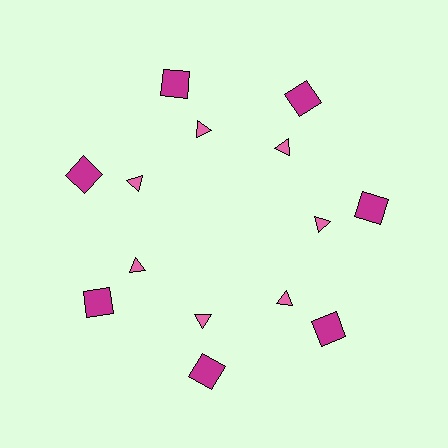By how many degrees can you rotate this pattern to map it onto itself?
The pattern maps onto itself every 51 degrees of rotation.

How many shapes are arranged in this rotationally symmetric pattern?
There are 14 shapes, arranged in 7 groups of 2.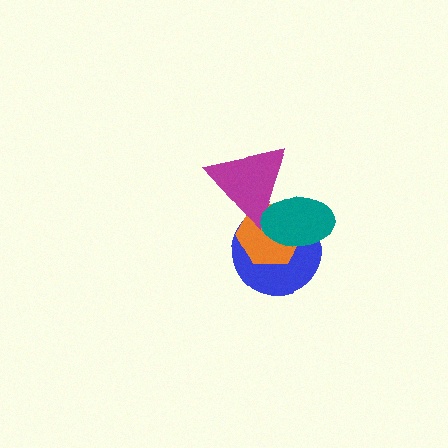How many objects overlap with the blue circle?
3 objects overlap with the blue circle.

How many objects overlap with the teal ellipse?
3 objects overlap with the teal ellipse.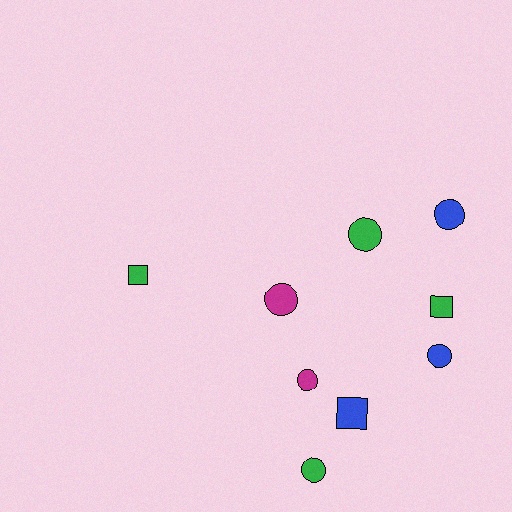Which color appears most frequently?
Green, with 4 objects.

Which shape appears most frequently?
Circle, with 6 objects.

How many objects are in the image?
There are 9 objects.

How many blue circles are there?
There are 2 blue circles.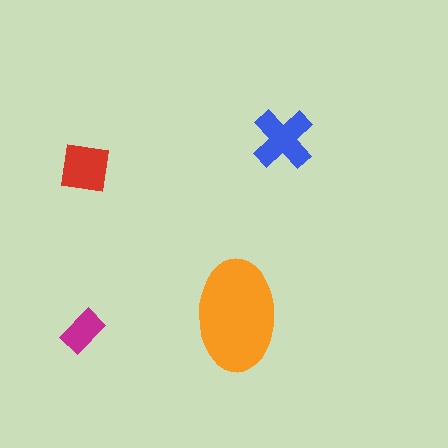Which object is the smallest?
The magenta rectangle.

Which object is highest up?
The blue cross is topmost.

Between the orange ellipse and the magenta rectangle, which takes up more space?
The orange ellipse.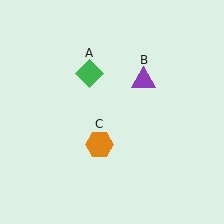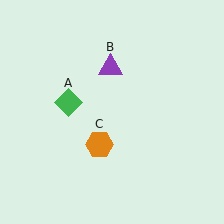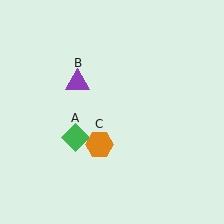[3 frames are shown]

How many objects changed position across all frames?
2 objects changed position: green diamond (object A), purple triangle (object B).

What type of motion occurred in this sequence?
The green diamond (object A), purple triangle (object B) rotated counterclockwise around the center of the scene.